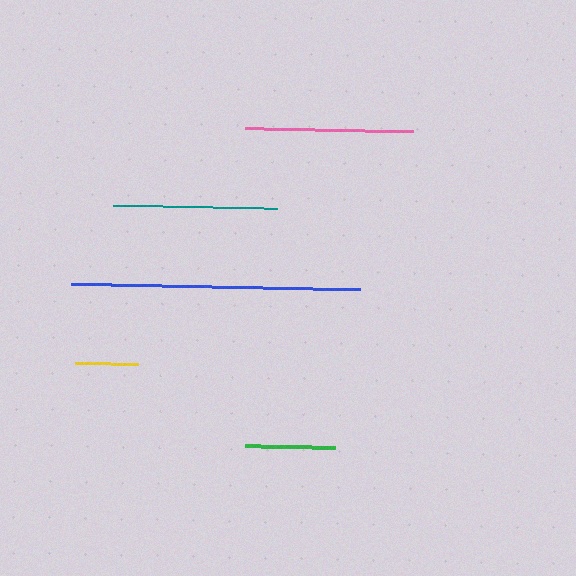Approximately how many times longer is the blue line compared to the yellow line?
The blue line is approximately 4.6 times the length of the yellow line.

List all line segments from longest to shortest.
From longest to shortest: blue, pink, teal, green, yellow.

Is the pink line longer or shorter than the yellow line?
The pink line is longer than the yellow line.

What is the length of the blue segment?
The blue segment is approximately 289 pixels long.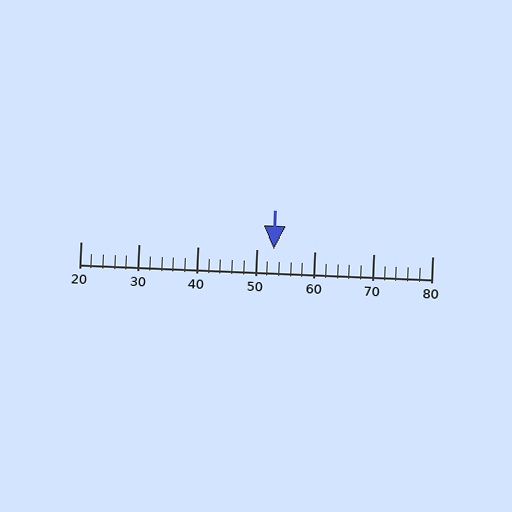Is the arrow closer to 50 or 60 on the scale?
The arrow is closer to 50.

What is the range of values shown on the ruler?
The ruler shows values from 20 to 80.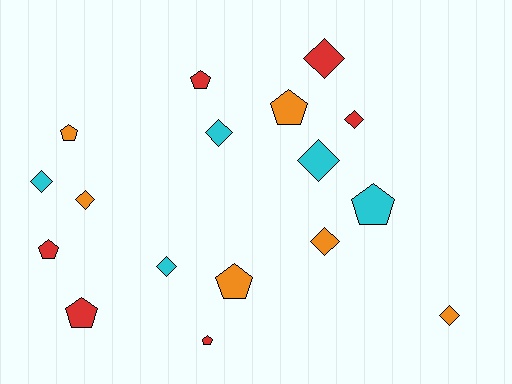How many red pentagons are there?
There are 4 red pentagons.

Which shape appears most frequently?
Diamond, with 9 objects.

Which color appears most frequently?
Orange, with 6 objects.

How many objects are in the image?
There are 17 objects.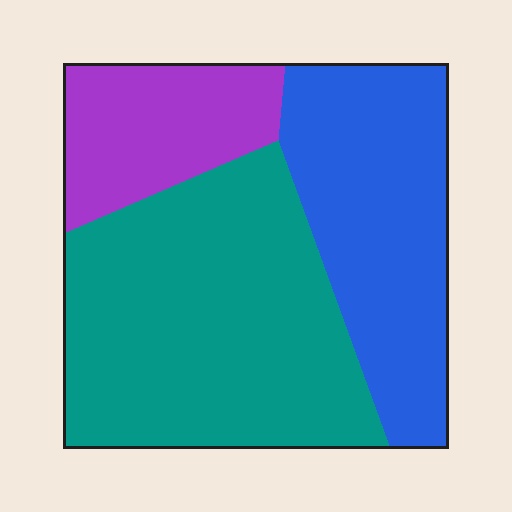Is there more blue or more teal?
Teal.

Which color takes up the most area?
Teal, at roughly 50%.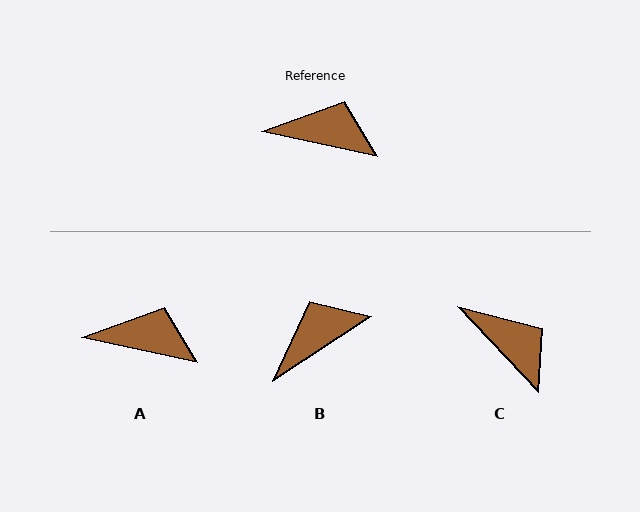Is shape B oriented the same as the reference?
No, it is off by about 45 degrees.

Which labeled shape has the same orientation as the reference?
A.